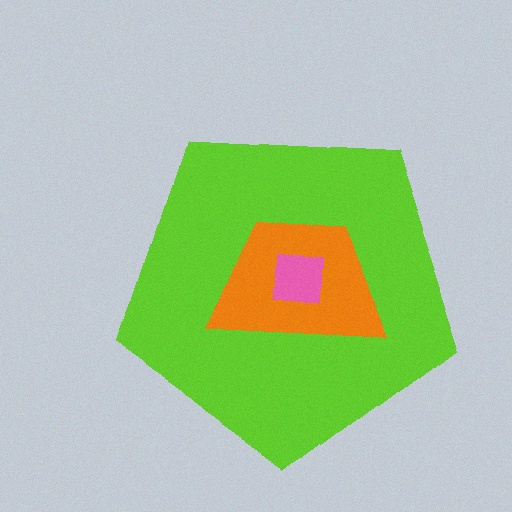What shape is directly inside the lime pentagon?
The orange trapezoid.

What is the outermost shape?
The lime pentagon.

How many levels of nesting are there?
3.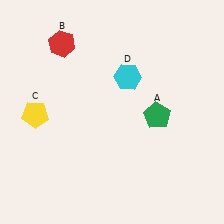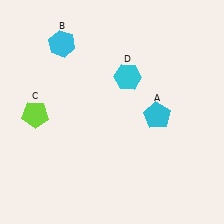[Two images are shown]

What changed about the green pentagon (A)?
In Image 1, A is green. In Image 2, it changed to cyan.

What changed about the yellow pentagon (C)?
In Image 1, C is yellow. In Image 2, it changed to lime.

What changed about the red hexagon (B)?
In Image 1, B is red. In Image 2, it changed to cyan.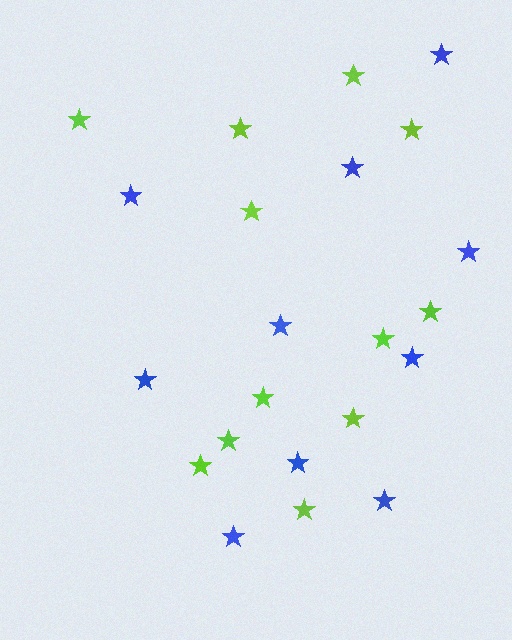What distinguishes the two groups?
There are 2 groups: one group of lime stars (12) and one group of blue stars (10).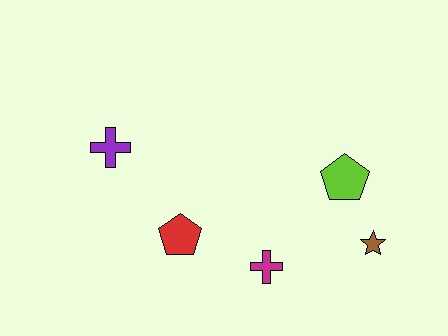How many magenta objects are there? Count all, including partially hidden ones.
There is 1 magenta object.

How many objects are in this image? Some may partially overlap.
There are 5 objects.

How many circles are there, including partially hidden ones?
There are no circles.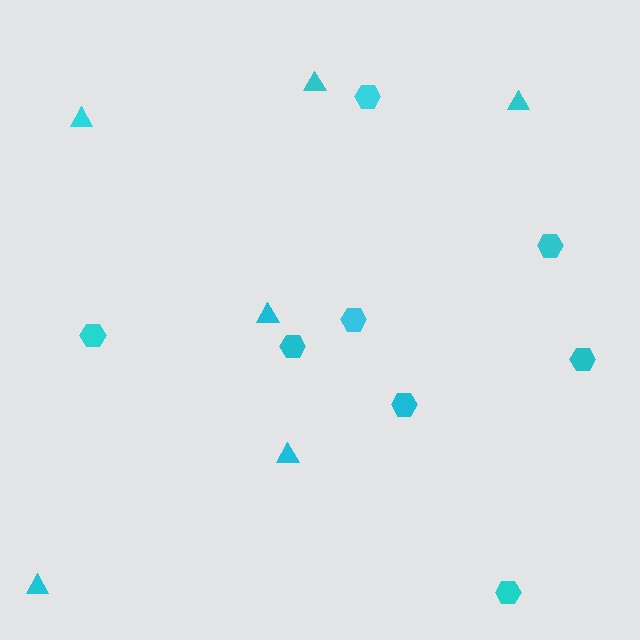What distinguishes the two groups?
There are 2 groups: one group of triangles (6) and one group of hexagons (8).